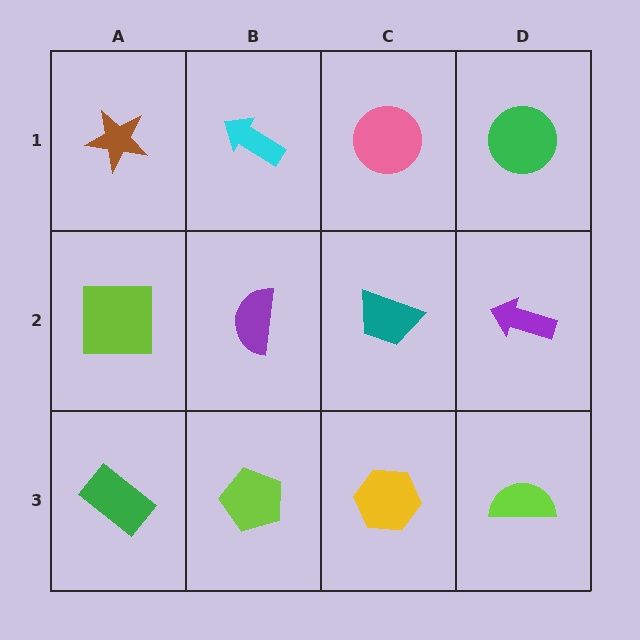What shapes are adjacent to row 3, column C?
A teal trapezoid (row 2, column C), a lime pentagon (row 3, column B), a lime semicircle (row 3, column D).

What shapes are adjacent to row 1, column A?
A lime square (row 2, column A), a cyan arrow (row 1, column B).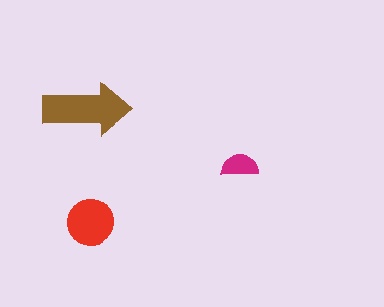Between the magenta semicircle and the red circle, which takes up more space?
The red circle.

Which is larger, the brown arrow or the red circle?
The brown arrow.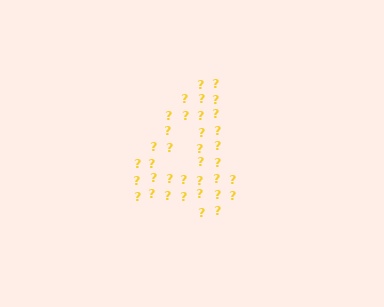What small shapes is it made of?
It is made of small question marks.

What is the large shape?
The large shape is the digit 4.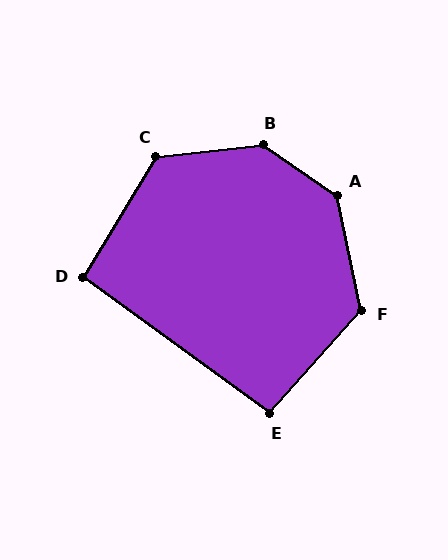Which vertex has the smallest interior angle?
D, at approximately 95 degrees.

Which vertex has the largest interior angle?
B, at approximately 139 degrees.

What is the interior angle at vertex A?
Approximately 137 degrees (obtuse).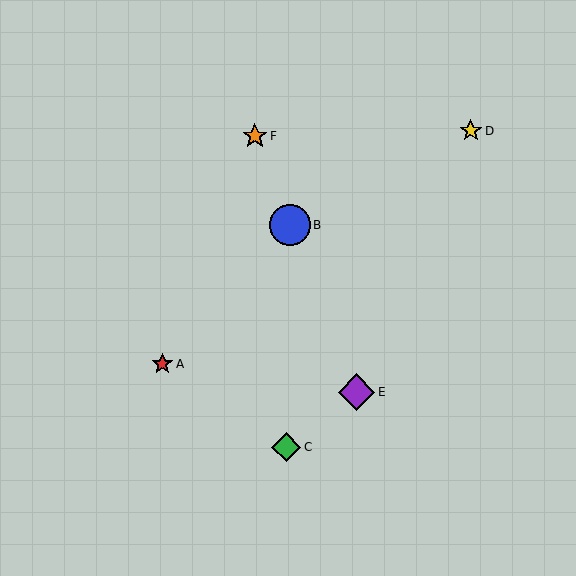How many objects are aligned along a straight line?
3 objects (B, E, F) are aligned along a straight line.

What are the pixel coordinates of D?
Object D is at (471, 131).